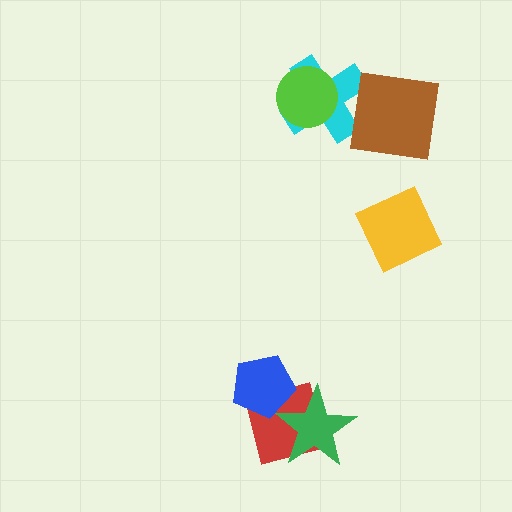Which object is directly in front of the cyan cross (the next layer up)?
The lime circle is directly in front of the cyan cross.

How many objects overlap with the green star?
2 objects overlap with the green star.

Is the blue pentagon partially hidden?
No, no other shape covers it.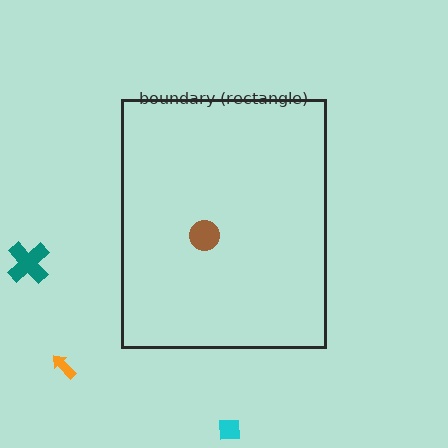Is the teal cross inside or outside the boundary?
Outside.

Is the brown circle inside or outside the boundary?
Inside.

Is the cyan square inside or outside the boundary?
Outside.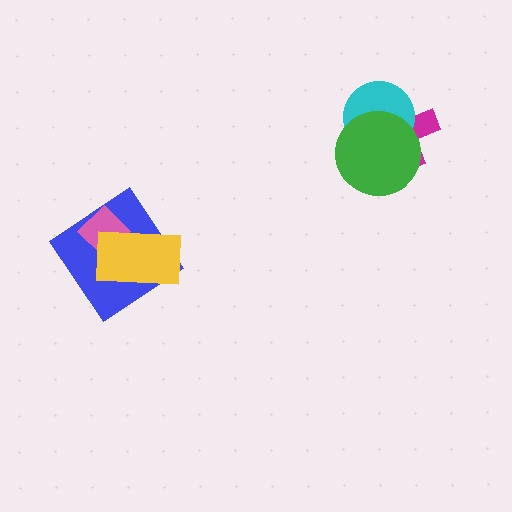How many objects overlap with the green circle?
2 objects overlap with the green circle.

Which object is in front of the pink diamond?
The yellow rectangle is in front of the pink diamond.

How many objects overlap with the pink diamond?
2 objects overlap with the pink diamond.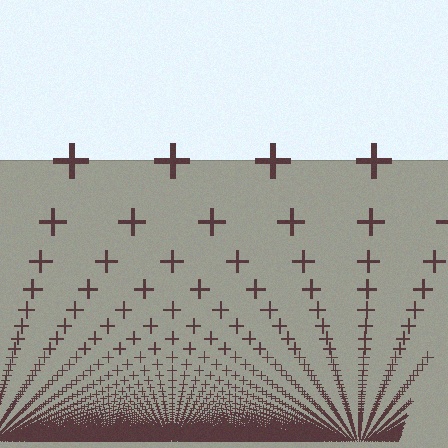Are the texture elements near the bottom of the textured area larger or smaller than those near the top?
Smaller. The gradient is inverted — elements near the bottom are smaller and denser.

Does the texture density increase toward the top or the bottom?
Density increases toward the bottom.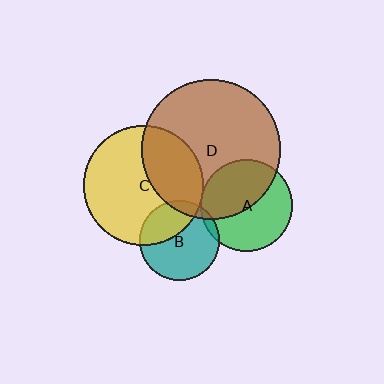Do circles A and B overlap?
Yes.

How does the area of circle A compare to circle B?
Approximately 1.3 times.